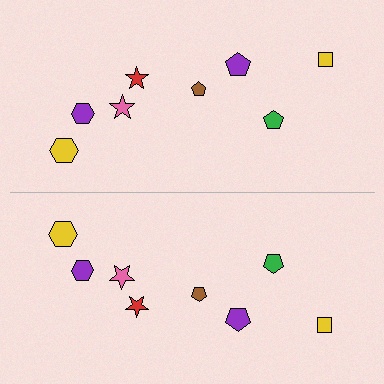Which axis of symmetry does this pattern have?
The pattern has a horizontal axis of symmetry running through the center of the image.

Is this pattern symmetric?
Yes, this pattern has bilateral (reflection) symmetry.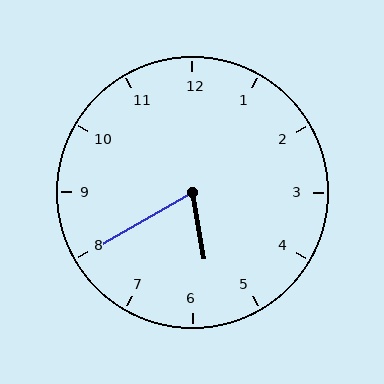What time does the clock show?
5:40.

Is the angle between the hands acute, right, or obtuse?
It is acute.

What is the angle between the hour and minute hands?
Approximately 70 degrees.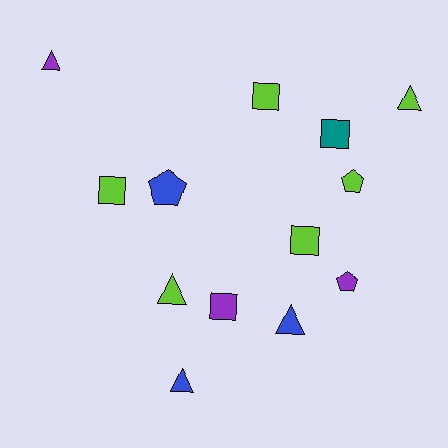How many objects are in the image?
There are 13 objects.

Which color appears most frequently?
Lime, with 6 objects.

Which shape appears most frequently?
Square, with 5 objects.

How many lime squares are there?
There are 3 lime squares.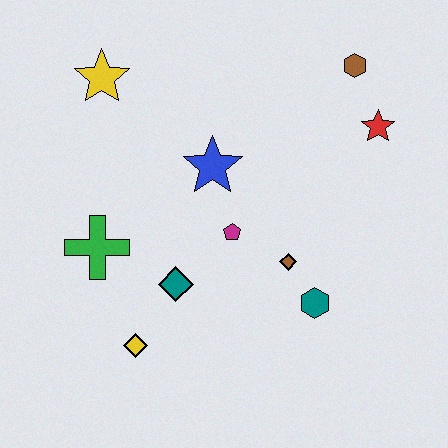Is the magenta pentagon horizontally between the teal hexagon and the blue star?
Yes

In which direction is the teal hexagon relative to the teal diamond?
The teal hexagon is to the right of the teal diamond.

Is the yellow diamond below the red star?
Yes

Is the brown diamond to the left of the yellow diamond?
No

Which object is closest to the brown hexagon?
The red star is closest to the brown hexagon.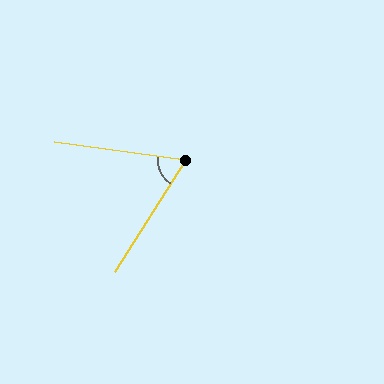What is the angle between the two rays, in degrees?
Approximately 65 degrees.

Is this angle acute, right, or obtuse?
It is acute.